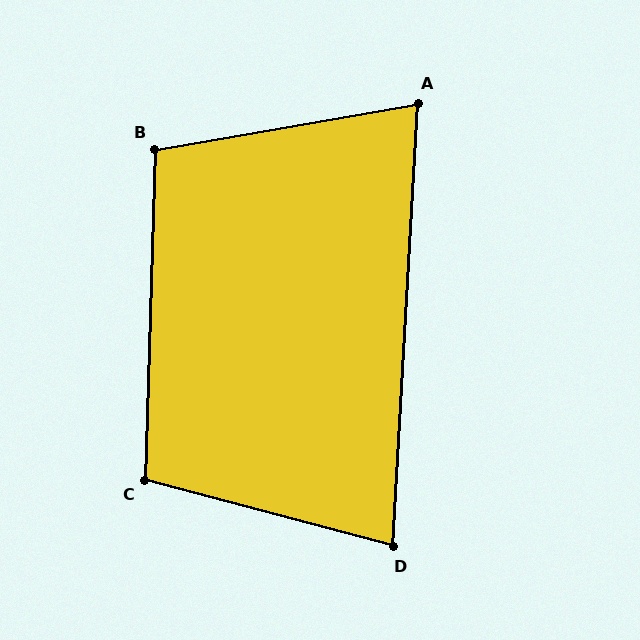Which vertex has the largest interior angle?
C, at approximately 103 degrees.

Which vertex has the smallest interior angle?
A, at approximately 77 degrees.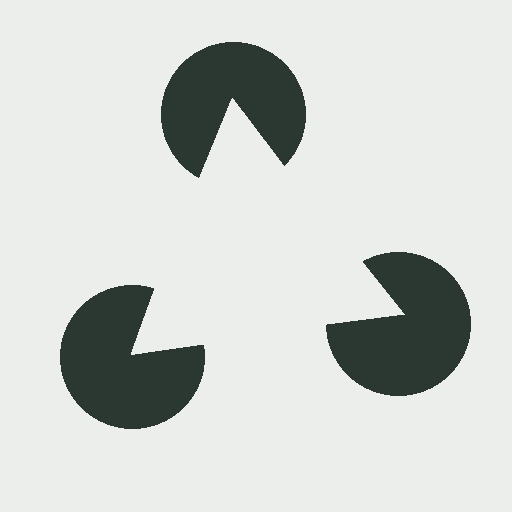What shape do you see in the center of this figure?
An illusory triangle — its edges are inferred from the aligned wedge cuts in the pac-man discs, not physically drawn.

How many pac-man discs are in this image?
There are 3 — one at each vertex of the illusory triangle.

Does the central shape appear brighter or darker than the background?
It typically appears slightly brighter than the background, even though no actual brightness change is drawn.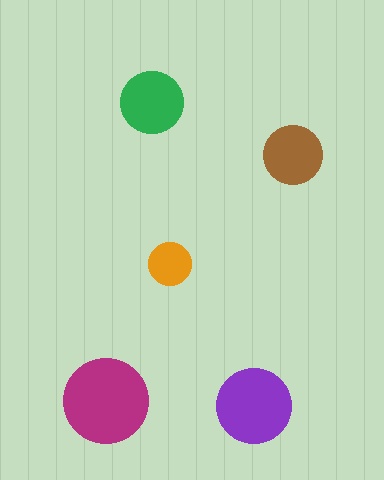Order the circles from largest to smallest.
the magenta one, the purple one, the green one, the brown one, the orange one.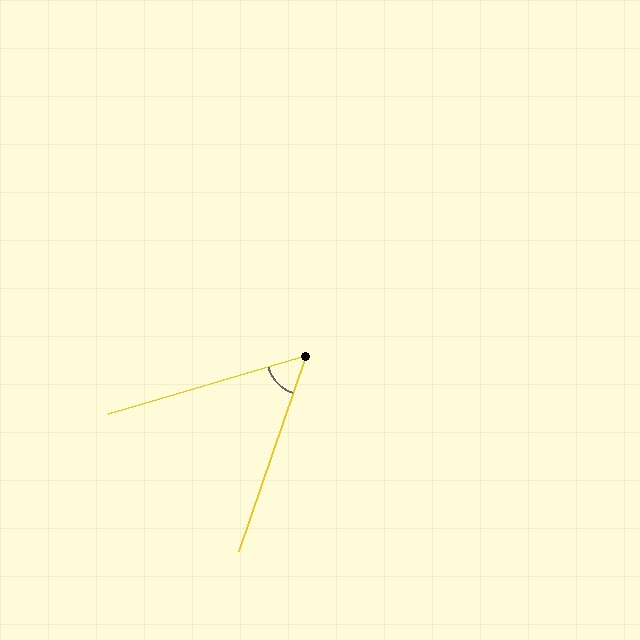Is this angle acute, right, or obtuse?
It is acute.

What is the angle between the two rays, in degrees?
Approximately 55 degrees.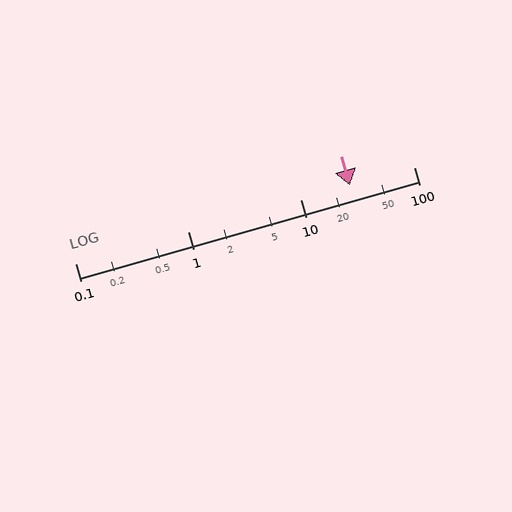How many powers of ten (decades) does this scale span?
The scale spans 3 decades, from 0.1 to 100.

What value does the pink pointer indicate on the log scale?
The pointer indicates approximately 27.